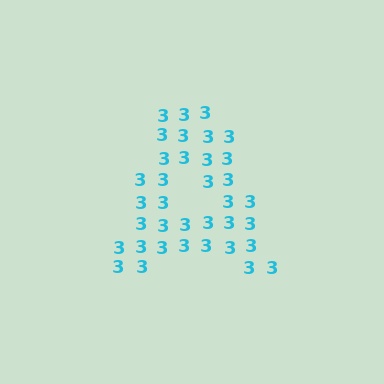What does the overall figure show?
The overall figure shows the letter A.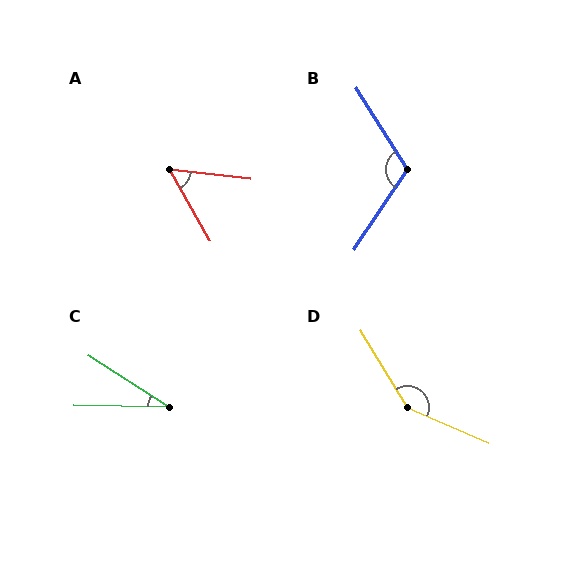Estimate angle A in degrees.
Approximately 54 degrees.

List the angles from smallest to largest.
C (32°), A (54°), B (114°), D (145°).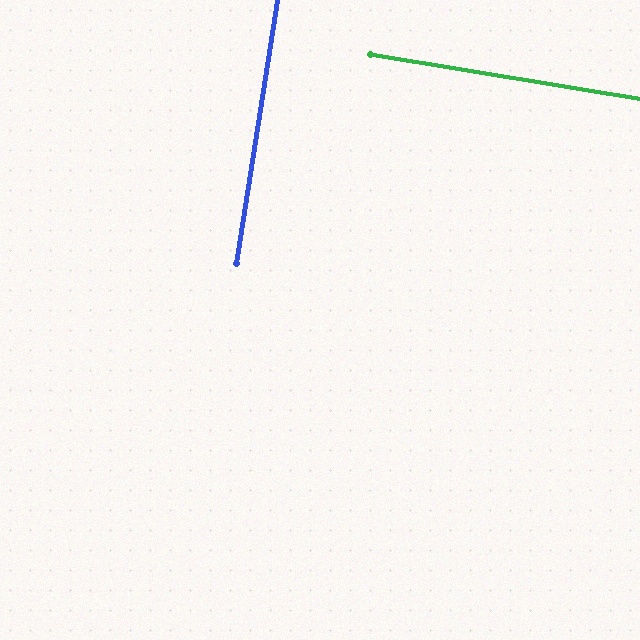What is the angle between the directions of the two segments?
Approximately 89 degrees.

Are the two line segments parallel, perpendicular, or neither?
Perpendicular — they meet at approximately 89°.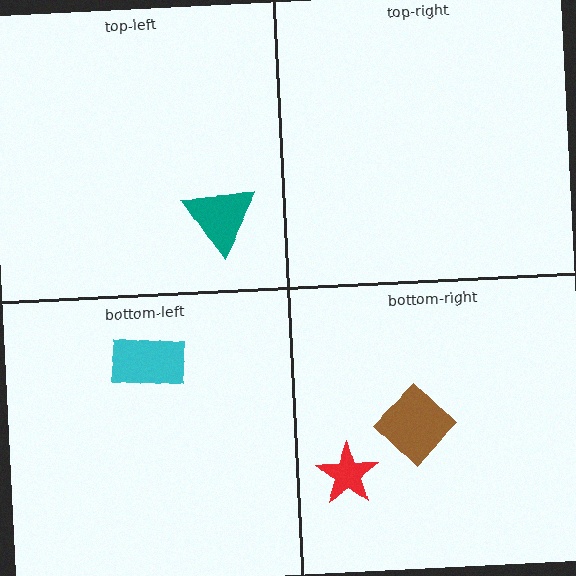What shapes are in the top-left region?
The teal triangle.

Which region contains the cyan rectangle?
The bottom-left region.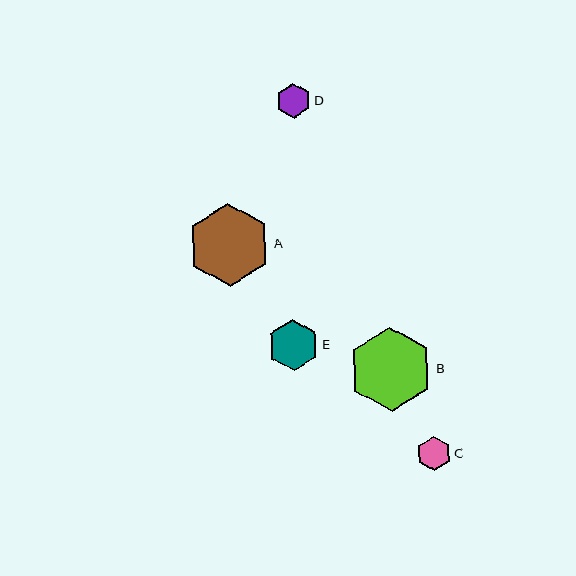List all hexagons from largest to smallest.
From largest to smallest: B, A, E, D, C.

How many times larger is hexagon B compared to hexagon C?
Hexagon B is approximately 2.4 times the size of hexagon C.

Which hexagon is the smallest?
Hexagon C is the smallest with a size of approximately 34 pixels.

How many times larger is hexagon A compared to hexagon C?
Hexagon A is approximately 2.4 times the size of hexagon C.